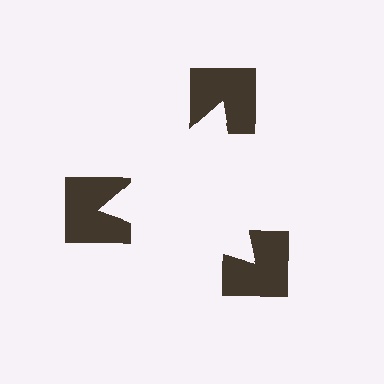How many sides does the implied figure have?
3 sides.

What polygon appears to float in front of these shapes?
An illusory triangle — its edges are inferred from the aligned wedge cuts in the notched squares, not physically drawn.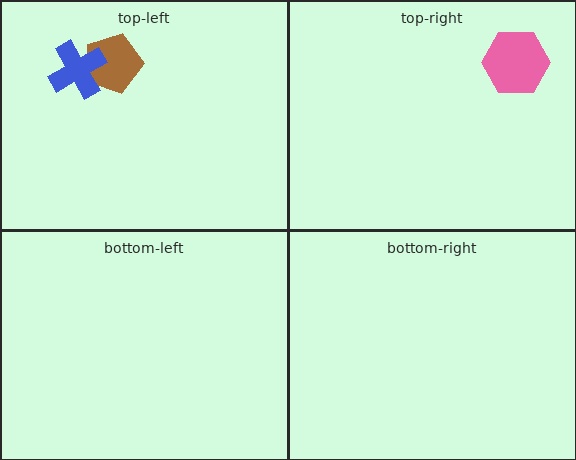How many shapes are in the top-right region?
1.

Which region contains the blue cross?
The top-left region.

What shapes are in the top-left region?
The brown pentagon, the blue cross.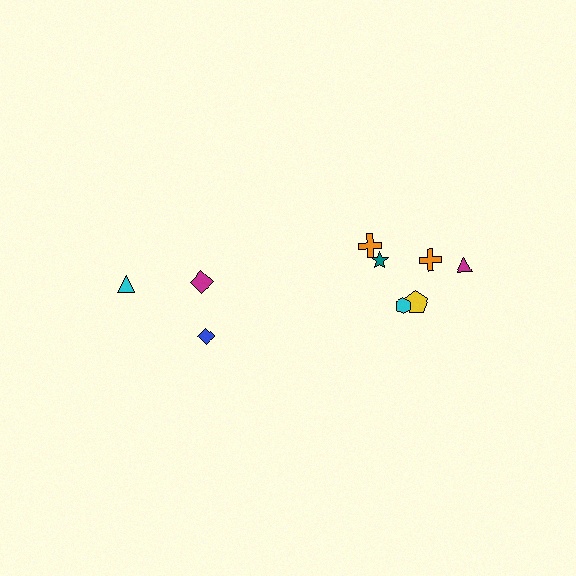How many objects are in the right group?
There are 6 objects.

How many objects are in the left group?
There are 3 objects.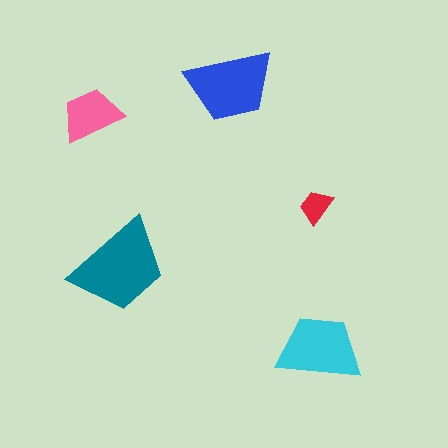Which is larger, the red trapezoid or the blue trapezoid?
The blue one.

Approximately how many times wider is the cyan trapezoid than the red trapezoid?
About 2.5 times wider.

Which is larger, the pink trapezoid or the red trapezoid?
The pink one.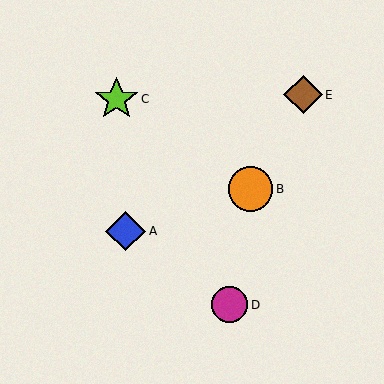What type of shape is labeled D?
Shape D is a magenta circle.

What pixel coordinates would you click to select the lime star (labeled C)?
Click at (117, 99) to select the lime star C.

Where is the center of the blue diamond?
The center of the blue diamond is at (126, 231).